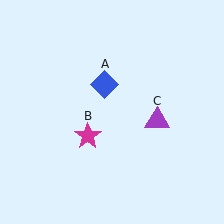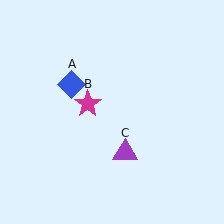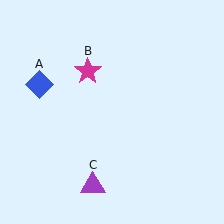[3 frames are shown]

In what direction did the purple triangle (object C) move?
The purple triangle (object C) moved down and to the left.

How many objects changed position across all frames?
3 objects changed position: blue diamond (object A), magenta star (object B), purple triangle (object C).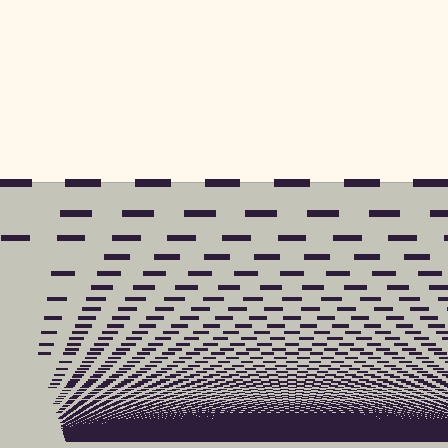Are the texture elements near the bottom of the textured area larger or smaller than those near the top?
Smaller. The gradient is inverted — elements near the bottom are smaller and denser.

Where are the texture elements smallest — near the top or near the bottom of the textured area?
Near the bottom.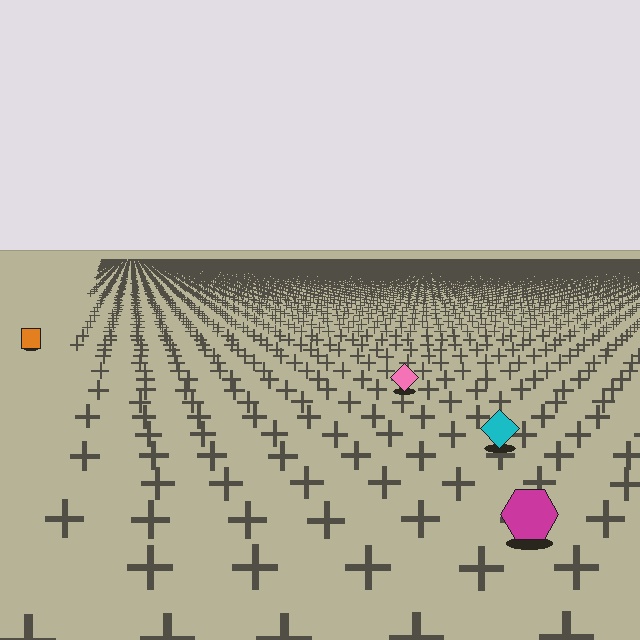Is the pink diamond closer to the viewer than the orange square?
Yes. The pink diamond is closer — you can tell from the texture gradient: the ground texture is coarser near it.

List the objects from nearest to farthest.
From nearest to farthest: the magenta hexagon, the cyan diamond, the pink diamond, the orange square.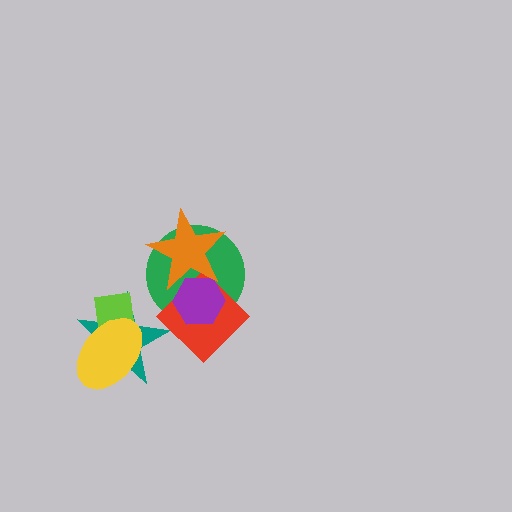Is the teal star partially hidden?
Yes, it is partially covered by another shape.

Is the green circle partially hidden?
Yes, it is partially covered by another shape.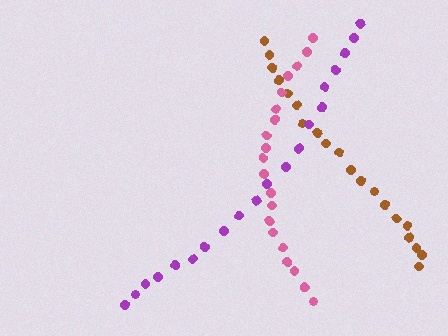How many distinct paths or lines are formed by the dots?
There are 3 distinct paths.